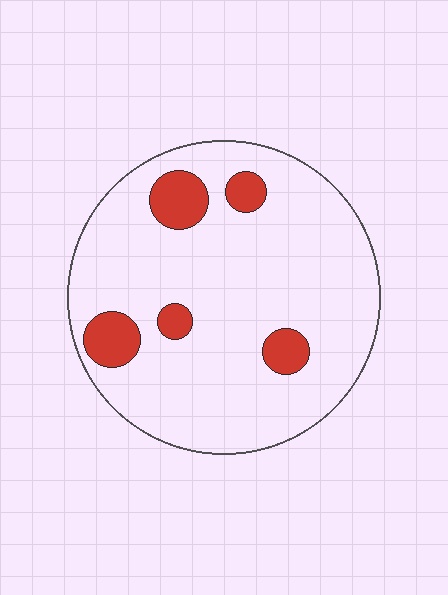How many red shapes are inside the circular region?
5.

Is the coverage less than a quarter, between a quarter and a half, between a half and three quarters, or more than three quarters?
Less than a quarter.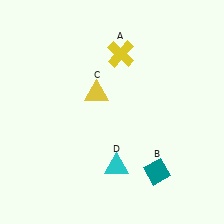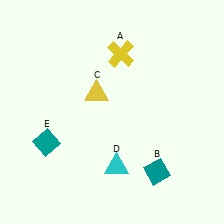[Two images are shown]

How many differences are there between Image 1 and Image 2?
There is 1 difference between the two images.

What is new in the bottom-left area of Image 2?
A teal diamond (E) was added in the bottom-left area of Image 2.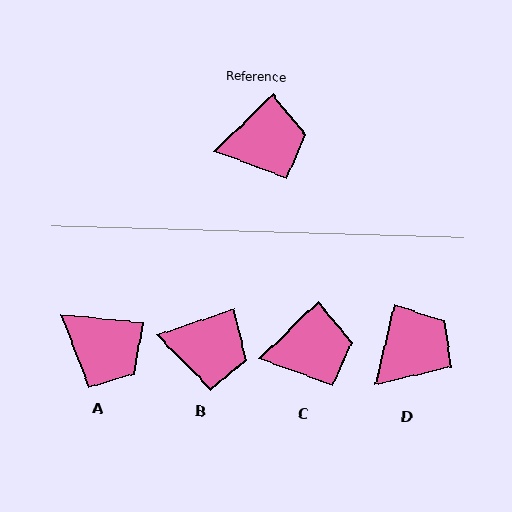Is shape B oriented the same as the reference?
No, it is off by about 26 degrees.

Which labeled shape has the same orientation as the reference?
C.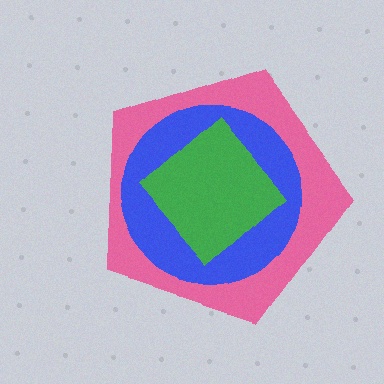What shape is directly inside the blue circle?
The green diamond.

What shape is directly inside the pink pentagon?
The blue circle.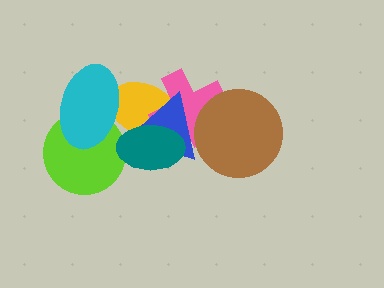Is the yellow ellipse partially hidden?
Yes, it is partially covered by another shape.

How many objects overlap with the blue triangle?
4 objects overlap with the blue triangle.